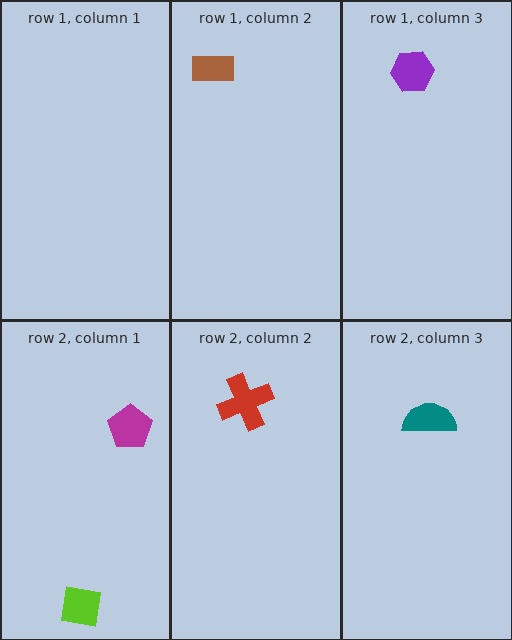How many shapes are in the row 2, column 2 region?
1.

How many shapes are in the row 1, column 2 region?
1.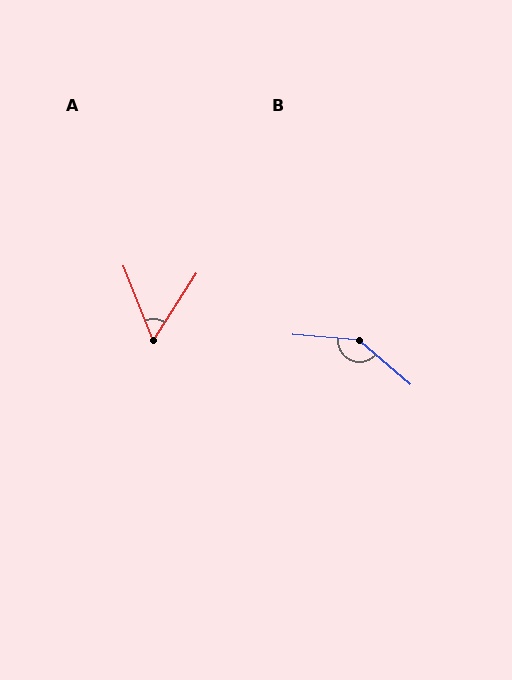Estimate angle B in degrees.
Approximately 144 degrees.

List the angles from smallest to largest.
A (54°), B (144°).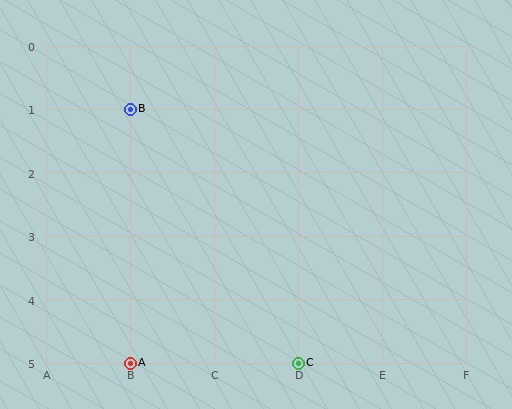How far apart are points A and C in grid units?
Points A and C are 2 columns apart.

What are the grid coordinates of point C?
Point C is at grid coordinates (D, 5).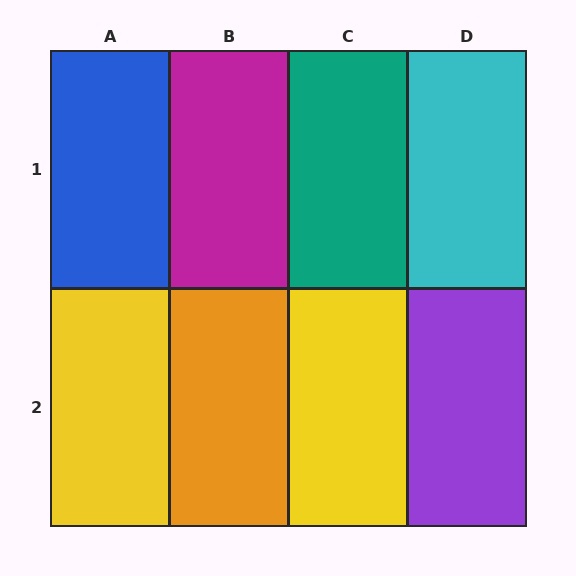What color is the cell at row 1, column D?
Cyan.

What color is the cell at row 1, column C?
Teal.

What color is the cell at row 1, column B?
Magenta.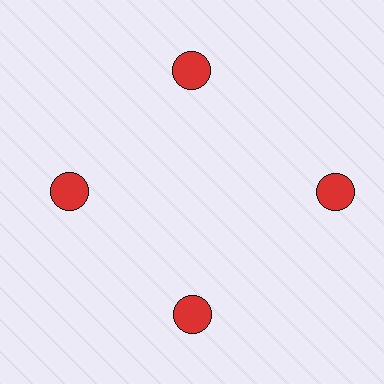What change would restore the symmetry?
The symmetry would be restored by moving it inward, back onto the ring so that all 4 circles sit at equal angles and equal distance from the center.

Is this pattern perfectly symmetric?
No. The 4 red circles are arranged in a ring, but one element near the 3 o'clock position is pushed outward from the center, breaking the 4-fold rotational symmetry.